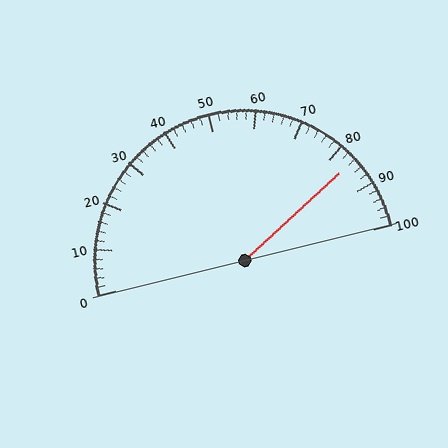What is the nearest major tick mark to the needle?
The nearest major tick mark is 80.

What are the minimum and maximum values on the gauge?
The gauge ranges from 0 to 100.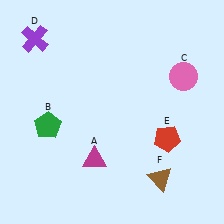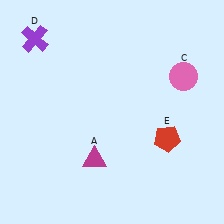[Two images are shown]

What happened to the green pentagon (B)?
The green pentagon (B) was removed in Image 2. It was in the bottom-left area of Image 1.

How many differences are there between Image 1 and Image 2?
There are 2 differences between the two images.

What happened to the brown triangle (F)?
The brown triangle (F) was removed in Image 2. It was in the bottom-right area of Image 1.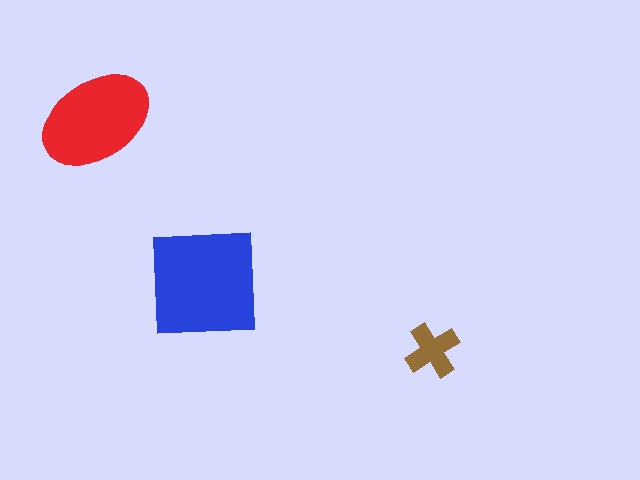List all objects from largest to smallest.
The blue square, the red ellipse, the brown cross.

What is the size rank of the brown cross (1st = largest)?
3rd.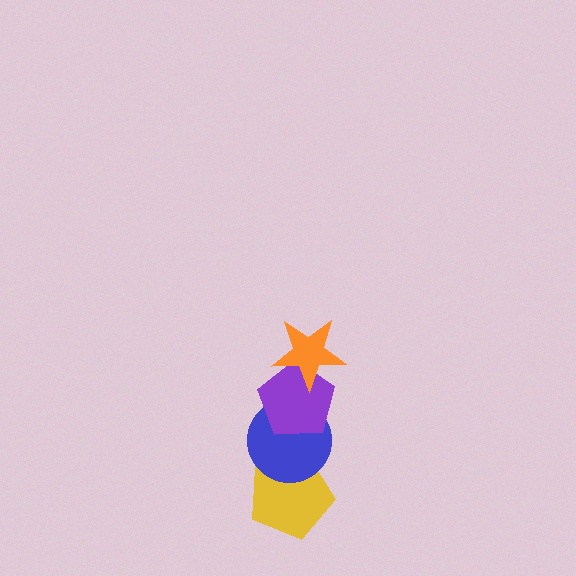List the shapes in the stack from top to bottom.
From top to bottom: the orange star, the purple pentagon, the blue circle, the yellow pentagon.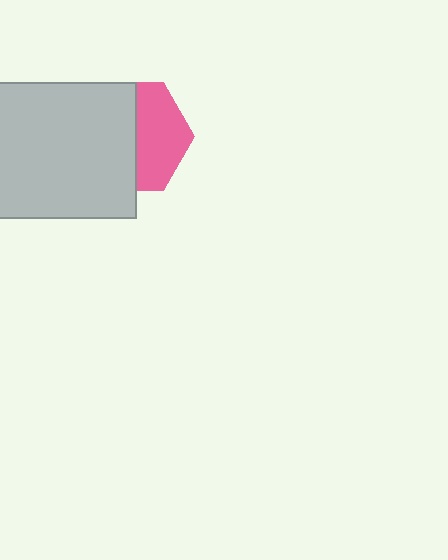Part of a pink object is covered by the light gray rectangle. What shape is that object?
It is a hexagon.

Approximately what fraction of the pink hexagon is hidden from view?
Roughly 56% of the pink hexagon is hidden behind the light gray rectangle.